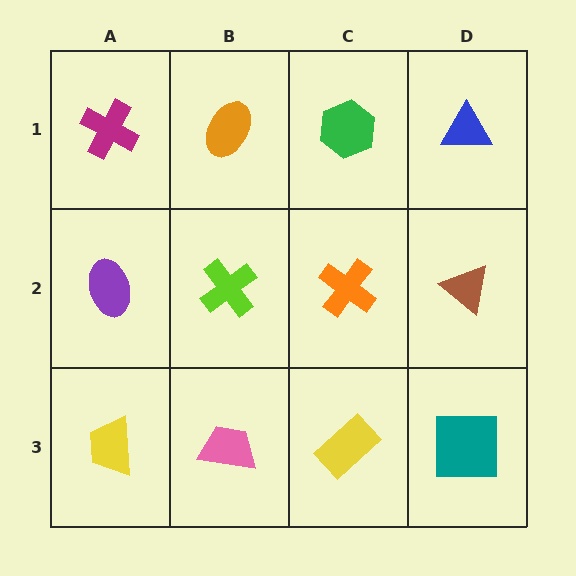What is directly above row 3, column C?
An orange cross.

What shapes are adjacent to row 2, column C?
A green hexagon (row 1, column C), a yellow rectangle (row 3, column C), a lime cross (row 2, column B), a brown triangle (row 2, column D).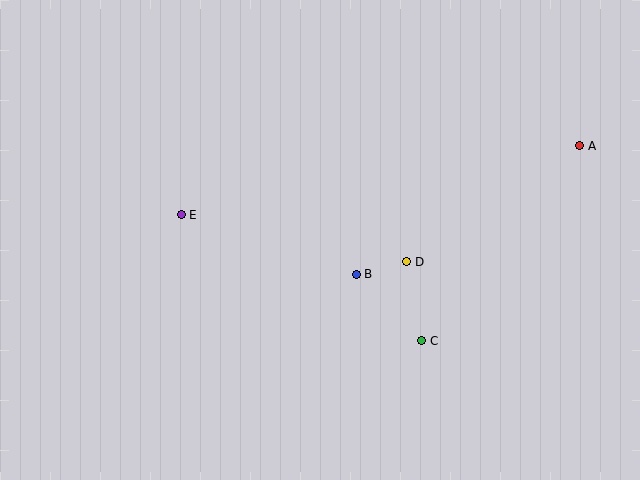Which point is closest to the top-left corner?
Point E is closest to the top-left corner.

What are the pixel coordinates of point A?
Point A is at (580, 146).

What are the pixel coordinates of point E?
Point E is at (181, 215).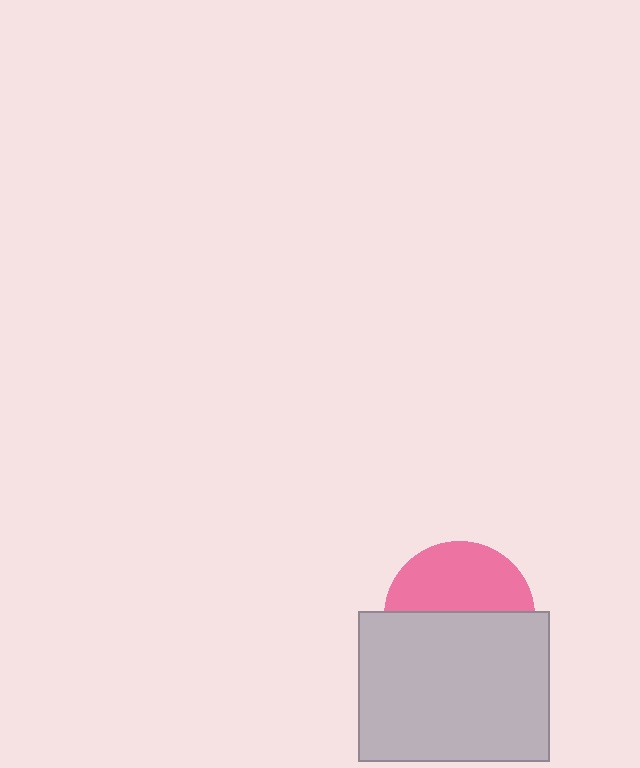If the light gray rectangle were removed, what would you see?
You would see the complete pink circle.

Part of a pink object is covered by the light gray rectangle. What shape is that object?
It is a circle.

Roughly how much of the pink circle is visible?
About half of it is visible (roughly 46%).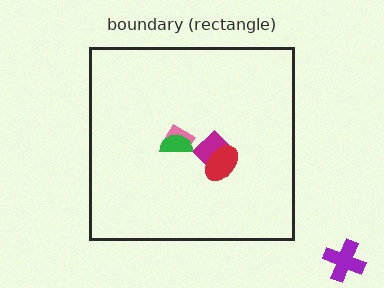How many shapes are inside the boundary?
4 inside, 1 outside.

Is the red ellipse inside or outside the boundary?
Inside.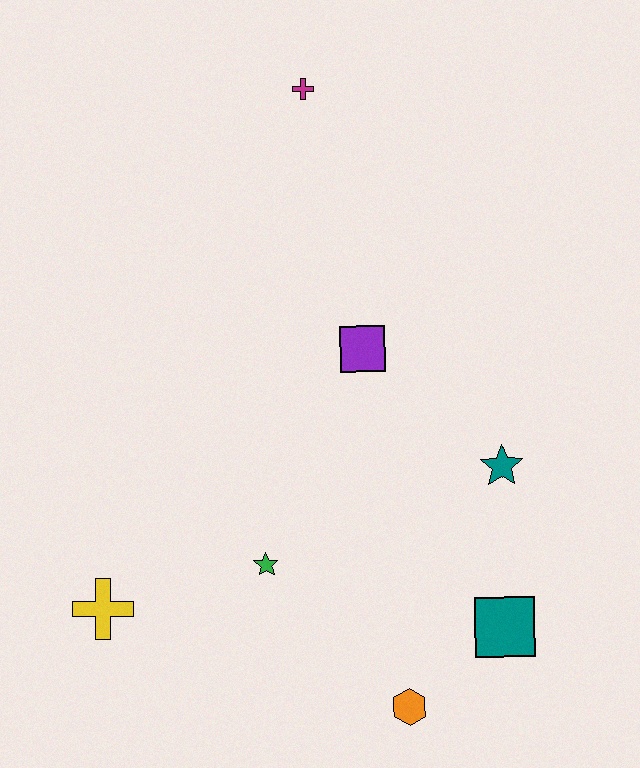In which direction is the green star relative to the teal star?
The green star is to the left of the teal star.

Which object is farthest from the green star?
The magenta cross is farthest from the green star.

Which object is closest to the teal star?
The teal square is closest to the teal star.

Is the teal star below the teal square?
No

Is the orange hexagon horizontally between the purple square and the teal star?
Yes